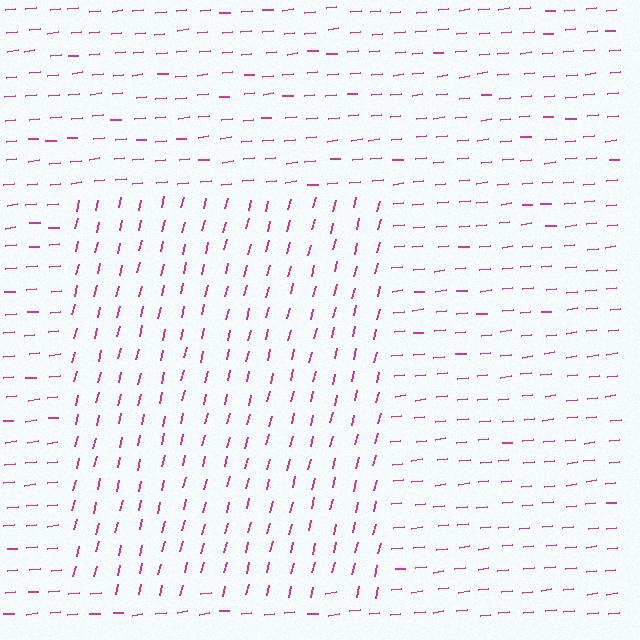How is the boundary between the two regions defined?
The boundary is defined purely by a change in line orientation (approximately 70 degrees difference). All lines are the same color and thickness.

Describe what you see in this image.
The image is filled with small magenta line segments. A rectangle region in the image has lines oriented differently from the surrounding lines, creating a visible texture boundary.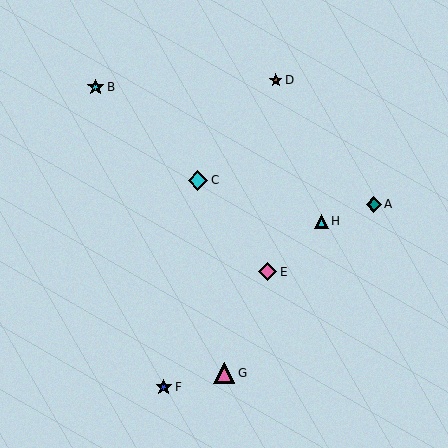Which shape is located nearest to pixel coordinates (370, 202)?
The teal diamond (labeled A) at (374, 204) is nearest to that location.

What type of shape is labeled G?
Shape G is a pink triangle.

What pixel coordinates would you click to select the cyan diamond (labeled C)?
Click at (198, 180) to select the cyan diamond C.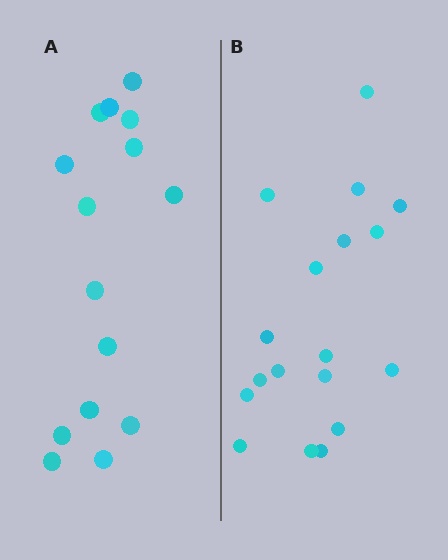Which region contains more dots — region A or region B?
Region B (the right region) has more dots.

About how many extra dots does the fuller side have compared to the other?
Region B has just a few more — roughly 2 or 3 more dots than region A.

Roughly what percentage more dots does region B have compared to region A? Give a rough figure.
About 20% more.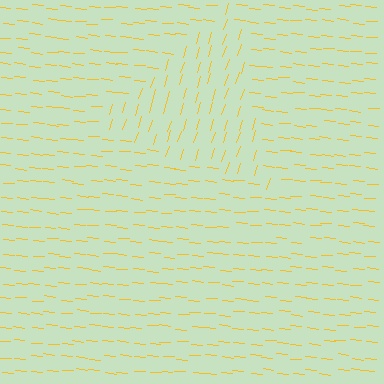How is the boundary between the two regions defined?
The boundary is defined purely by a change in line orientation (approximately 77 degrees difference). All lines are the same color and thickness.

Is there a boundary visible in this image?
Yes, there is a texture boundary formed by a change in line orientation.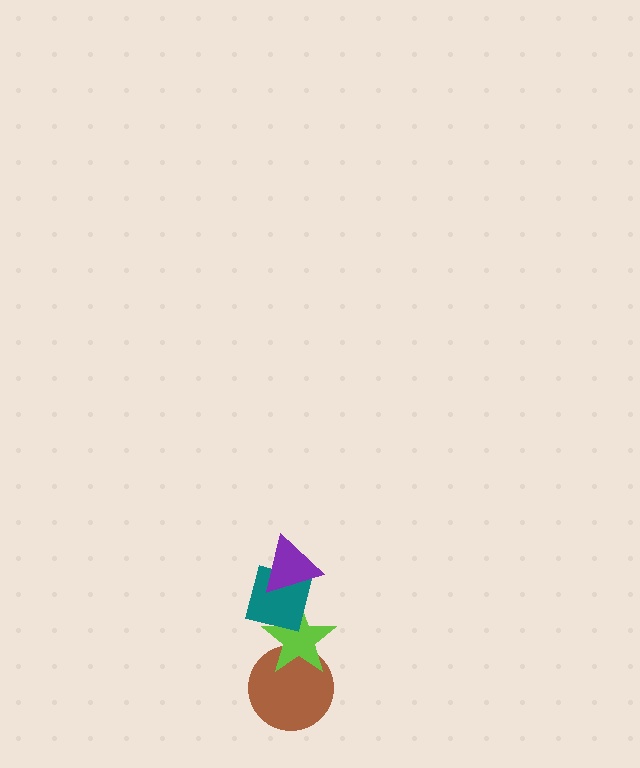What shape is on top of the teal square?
The purple triangle is on top of the teal square.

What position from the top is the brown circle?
The brown circle is 4th from the top.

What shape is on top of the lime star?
The teal square is on top of the lime star.